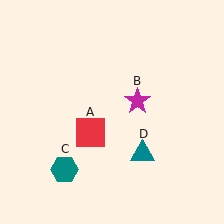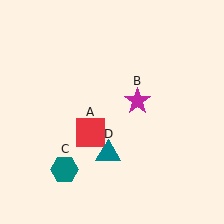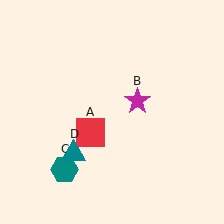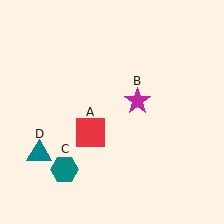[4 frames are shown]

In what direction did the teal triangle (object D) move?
The teal triangle (object D) moved left.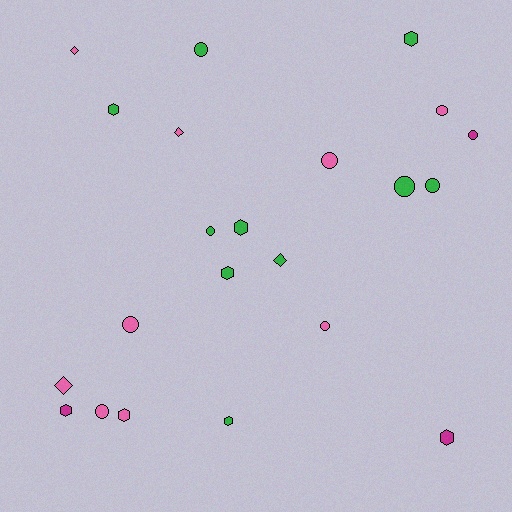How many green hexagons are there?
There are 5 green hexagons.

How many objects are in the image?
There are 22 objects.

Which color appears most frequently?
Green, with 10 objects.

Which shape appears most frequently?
Circle, with 10 objects.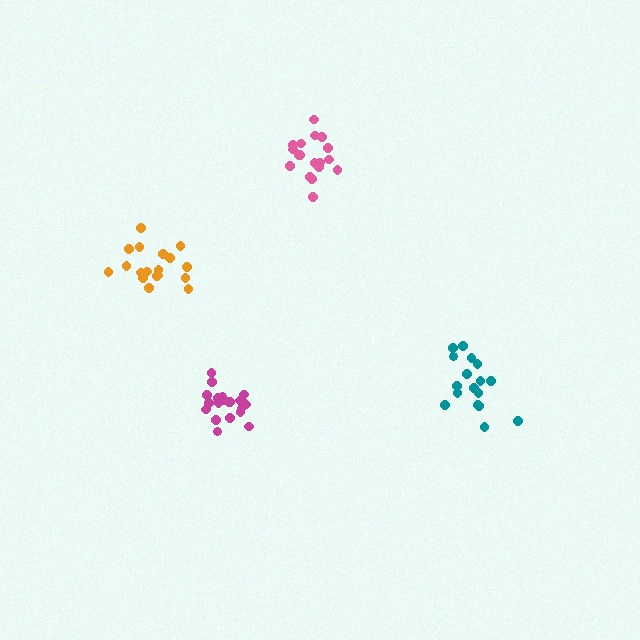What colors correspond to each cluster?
The clusters are colored: orange, magenta, pink, teal.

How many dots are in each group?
Group 1: 18 dots, Group 2: 21 dots, Group 3: 18 dots, Group 4: 17 dots (74 total).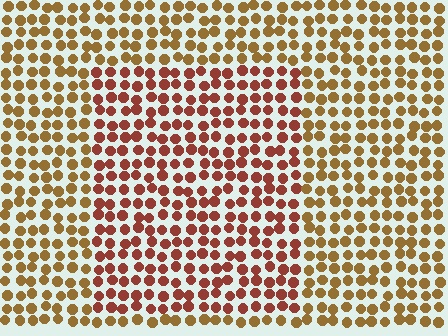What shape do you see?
I see a rectangle.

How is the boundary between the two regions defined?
The boundary is defined purely by a slight shift in hue (about 32 degrees). Spacing, size, and orientation are identical on both sides.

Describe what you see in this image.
The image is filled with small brown elements in a uniform arrangement. A rectangle-shaped region is visible where the elements are tinted to a slightly different hue, forming a subtle color boundary.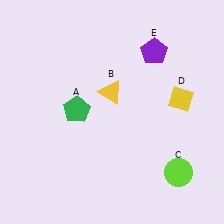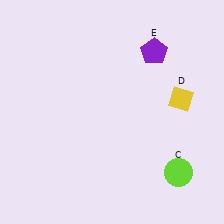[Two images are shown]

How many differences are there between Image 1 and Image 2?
There are 2 differences between the two images.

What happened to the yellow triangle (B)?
The yellow triangle (B) was removed in Image 2. It was in the top-left area of Image 1.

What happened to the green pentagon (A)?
The green pentagon (A) was removed in Image 2. It was in the top-left area of Image 1.